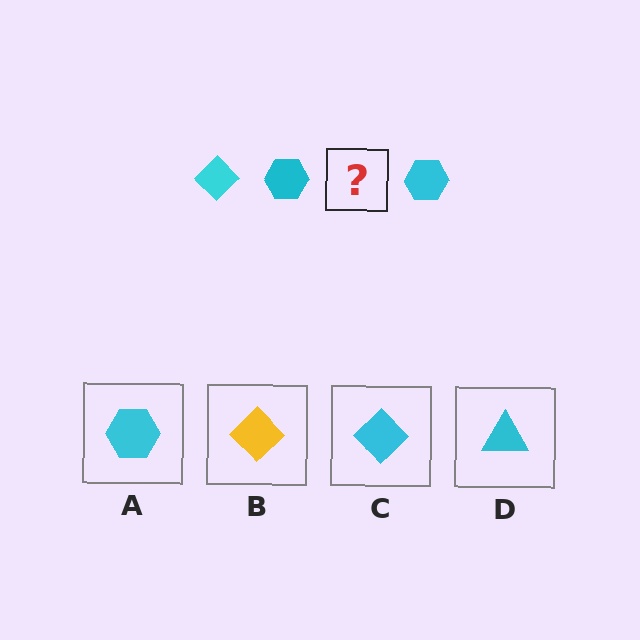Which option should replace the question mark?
Option C.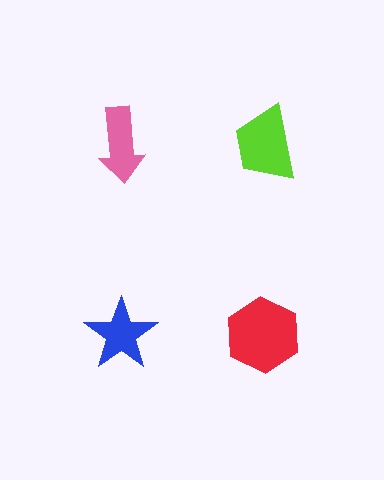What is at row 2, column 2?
A red hexagon.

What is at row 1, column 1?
A pink arrow.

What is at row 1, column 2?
A lime trapezoid.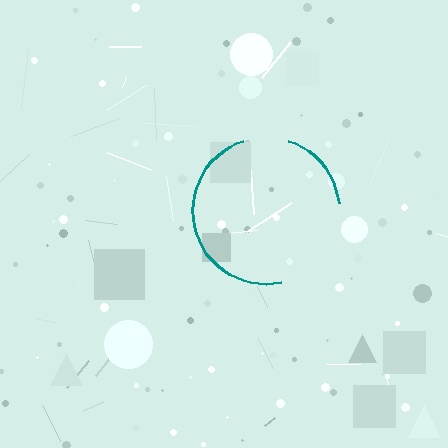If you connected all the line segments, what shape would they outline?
They would outline a circle.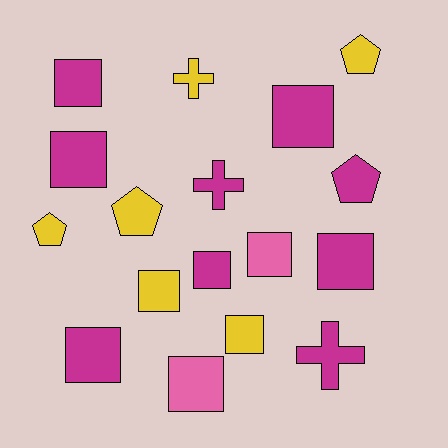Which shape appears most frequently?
Square, with 10 objects.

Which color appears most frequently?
Magenta, with 9 objects.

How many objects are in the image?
There are 17 objects.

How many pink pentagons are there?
There are no pink pentagons.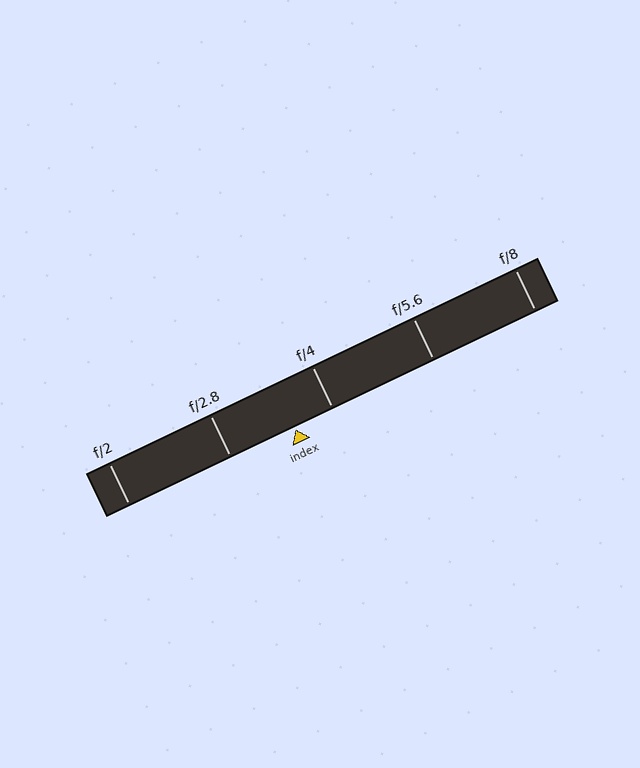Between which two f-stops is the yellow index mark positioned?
The index mark is between f/2.8 and f/4.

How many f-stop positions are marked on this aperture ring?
There are 5 f-stop positions marked.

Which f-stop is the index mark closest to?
The index mark is closest to f/4.